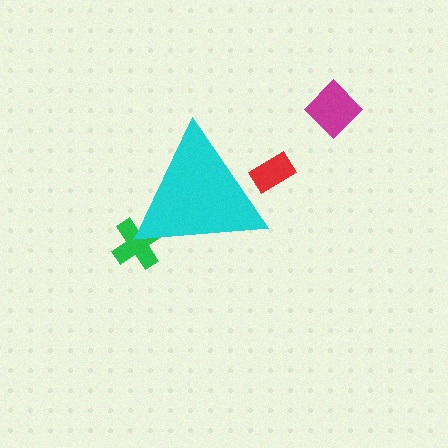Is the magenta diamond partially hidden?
No, the magenta diamond is fully visible.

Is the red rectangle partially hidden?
Yes, the red rectangle is partially hidden behind the cyan triangle.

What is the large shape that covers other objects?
A cyan triangle.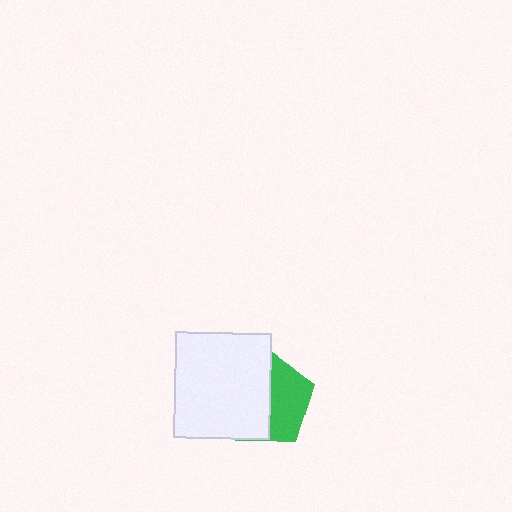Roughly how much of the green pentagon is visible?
A small part of it is visible (roughly 45%).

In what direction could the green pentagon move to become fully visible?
The green pentagon could move right. That would shift it out from behind the white rectangle entirely.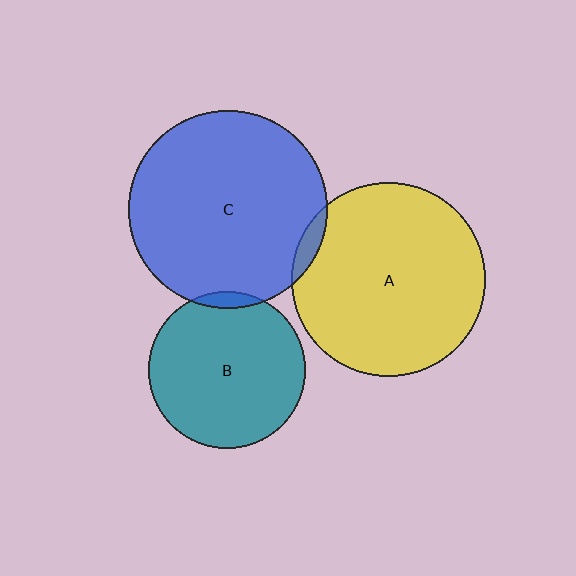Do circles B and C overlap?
Yes.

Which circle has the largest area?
Circle C (blue).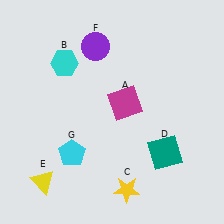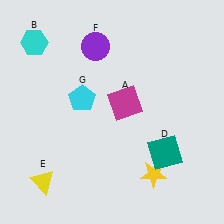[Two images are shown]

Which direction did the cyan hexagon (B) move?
The cyan hexagon (B) moved left.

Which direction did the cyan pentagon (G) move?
The cyan pentagon (G) moved up.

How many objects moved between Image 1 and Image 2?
3 objects moved between the two images.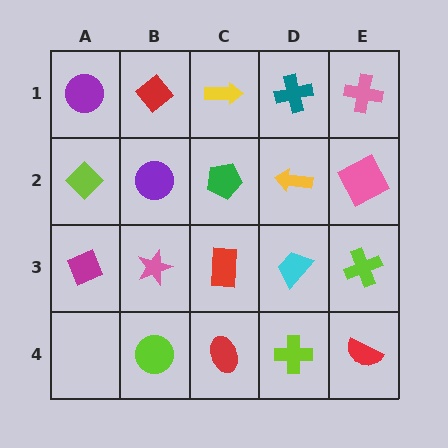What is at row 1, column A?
A purple circle.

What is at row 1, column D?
A teal cross.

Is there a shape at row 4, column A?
No, that cell is empty.